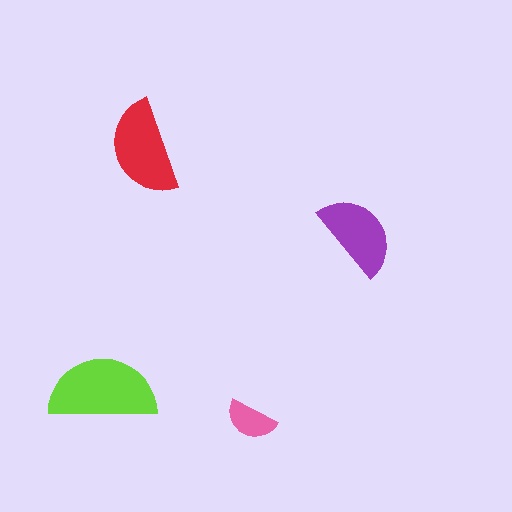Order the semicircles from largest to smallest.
the lime one, the red one, the purple one, the pink one.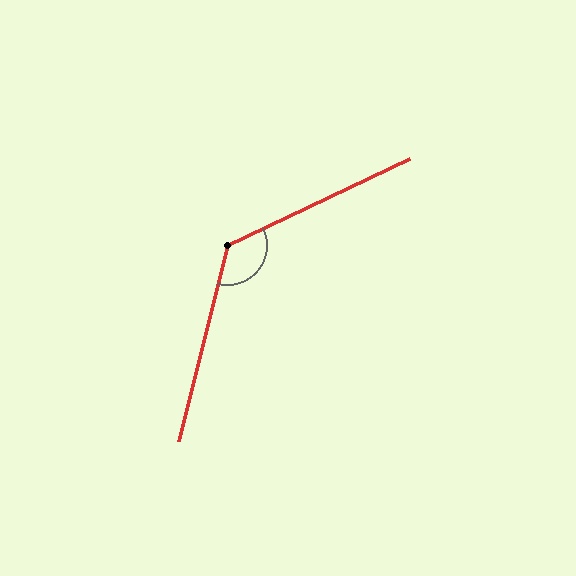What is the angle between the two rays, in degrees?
Approximately 130 degrees.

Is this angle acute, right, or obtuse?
It is obtuse.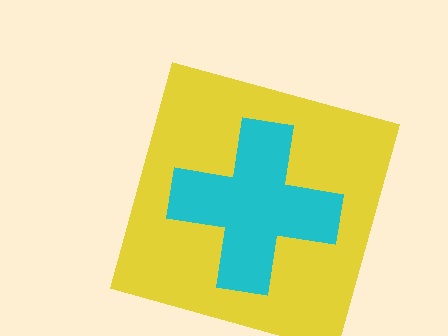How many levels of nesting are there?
2.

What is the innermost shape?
The cyan cross.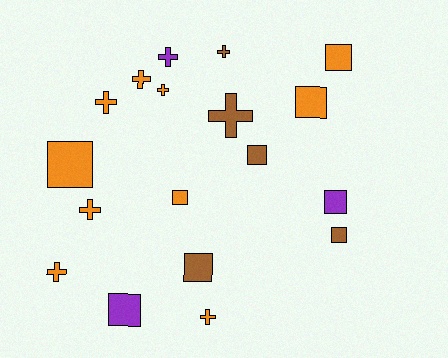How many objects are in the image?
There are 18 objects.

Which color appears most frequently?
Orange, with 10 objects.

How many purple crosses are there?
There is 1 purple cross.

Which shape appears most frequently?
Cross, with 9 objects.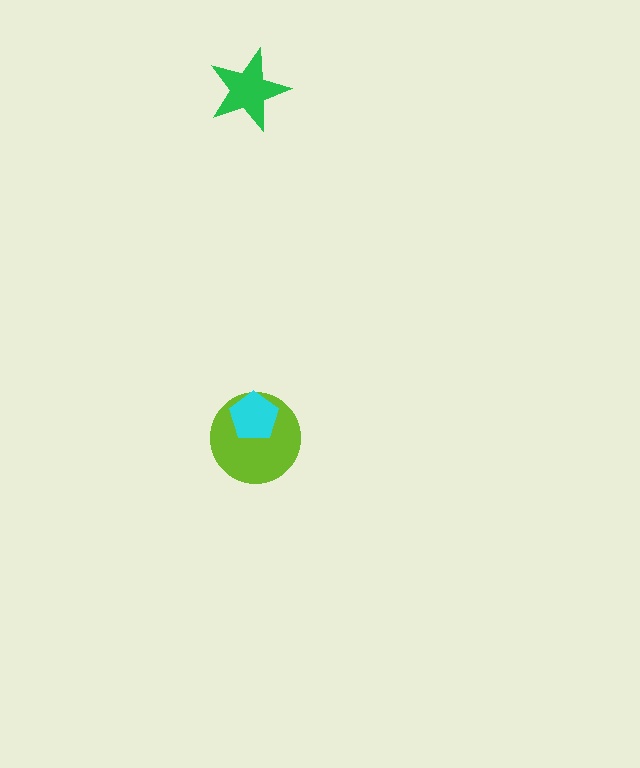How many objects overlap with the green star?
0 objects overlap with the green star.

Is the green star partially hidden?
No, no other shape covers it.